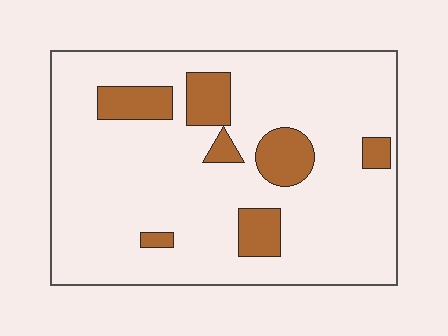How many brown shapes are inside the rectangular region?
7.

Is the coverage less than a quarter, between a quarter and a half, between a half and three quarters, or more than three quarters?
Less than a quarter.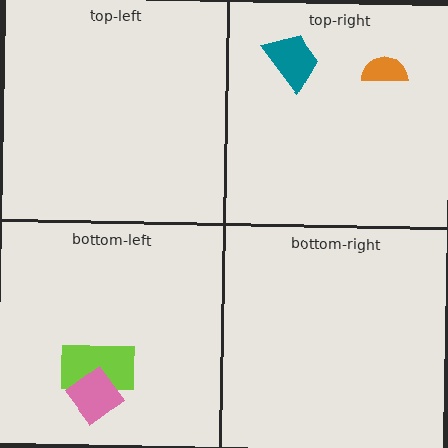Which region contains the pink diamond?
The bottom-left region.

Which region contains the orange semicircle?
The top-right region.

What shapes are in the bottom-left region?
The lime rectangle, the pink diamond.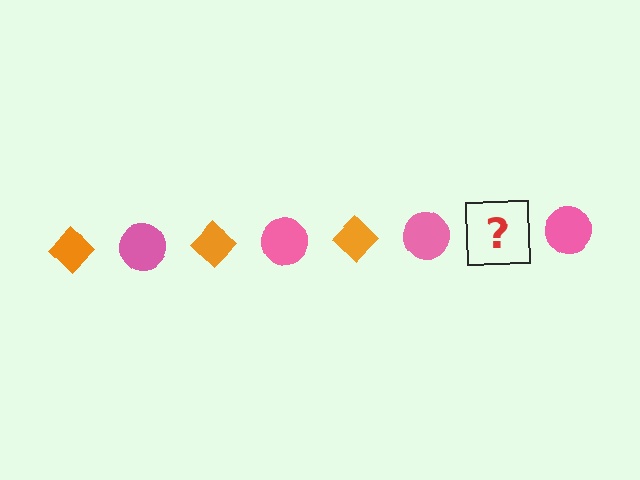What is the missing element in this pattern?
The missing element is an orange diamond.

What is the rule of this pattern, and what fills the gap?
The rule is that the pattern alternates between orange diamond and pink circle. The gap should be filled with an orange diamond.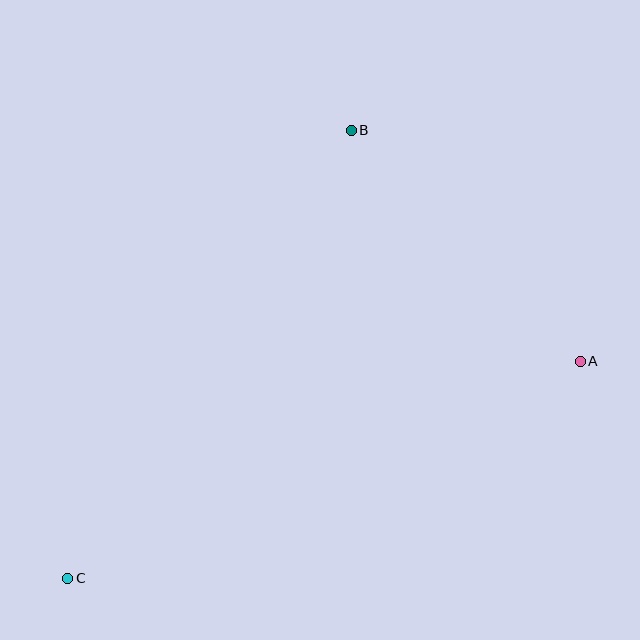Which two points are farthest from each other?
Points A and C are farthest from each other.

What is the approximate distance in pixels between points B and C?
The distance between B and C is approximately 530 pixels.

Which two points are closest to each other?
Points A and B are closest to each other.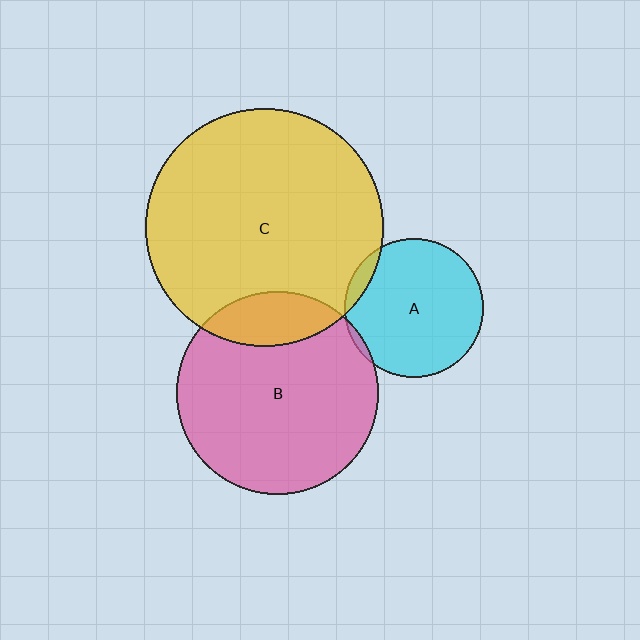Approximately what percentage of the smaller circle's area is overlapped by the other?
Approximately 15%.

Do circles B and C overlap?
Yes.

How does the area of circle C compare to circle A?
Approximately 3.0 times.